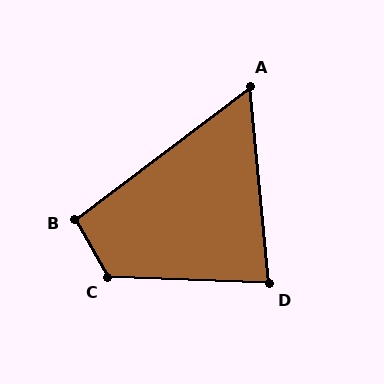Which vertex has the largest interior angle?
C, at approximately 121 degrees.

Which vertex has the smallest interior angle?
A, at approximately 59 degrees.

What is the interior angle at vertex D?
Approximately 82 degrees (acute).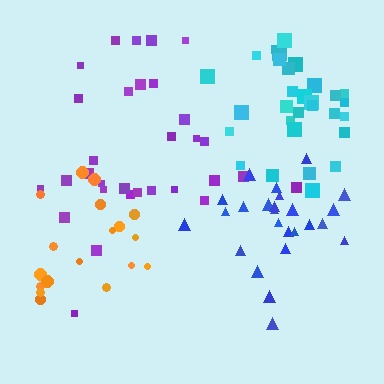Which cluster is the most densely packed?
Cyan.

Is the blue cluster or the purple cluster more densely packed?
Blue.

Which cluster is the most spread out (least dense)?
Orange.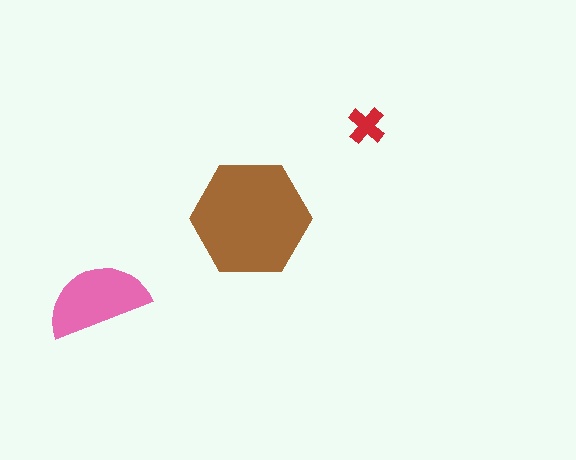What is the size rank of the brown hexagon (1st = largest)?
1st.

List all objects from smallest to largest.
The red cross, the pink semicircle, the brown hexagon.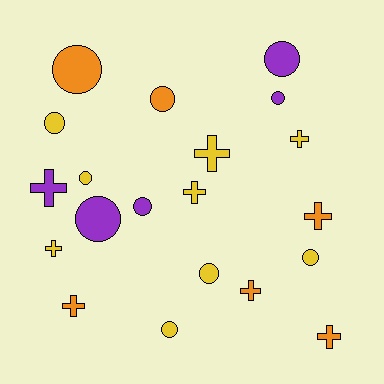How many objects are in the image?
There are 20 objects.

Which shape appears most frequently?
Circle, with 11 objects.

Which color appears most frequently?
Yellow, with 9 objects.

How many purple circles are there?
There are 4 purple circles.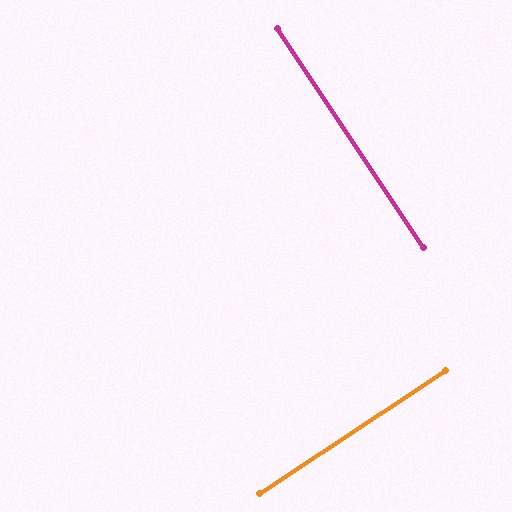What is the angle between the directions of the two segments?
Approximately 90 degrees.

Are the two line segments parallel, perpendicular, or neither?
Perpendicular — they meet at approximately 90°.